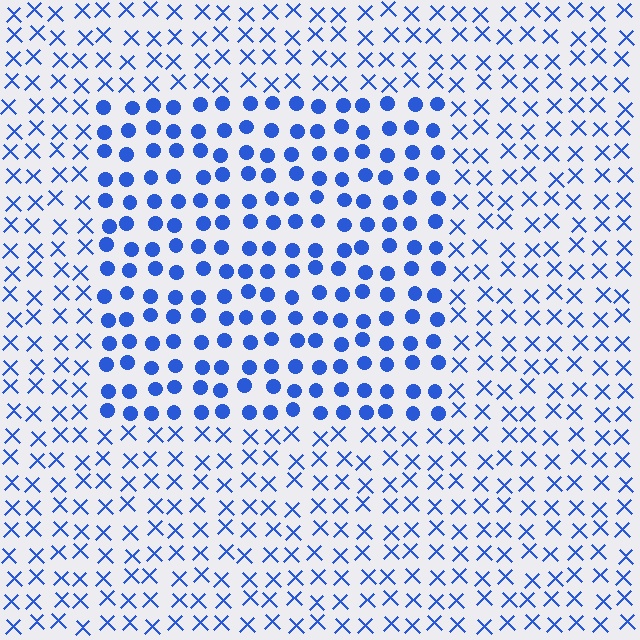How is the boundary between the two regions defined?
The boundary is defined by a change in element shape: circles inside vs. X marks outside. All elements share the same color and spacing.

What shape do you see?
I see a rectangle.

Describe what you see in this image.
The image is filled with small blue elements arranged in a uniform grid. A rectangle-shaped region contains circles, while the surrounding area contains X marks. The boundary is defined purely by the change in element shape.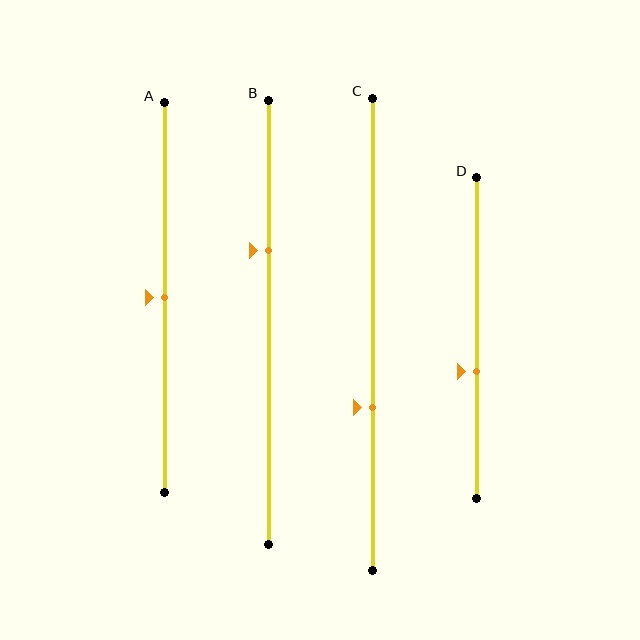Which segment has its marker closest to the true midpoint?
Segment A has its marker closest to the true midpoint.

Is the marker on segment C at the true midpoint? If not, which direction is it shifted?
No, the marker on segment C is shifted downward by about 15% of the segment length.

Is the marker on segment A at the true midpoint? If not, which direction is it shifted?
Yes, the marker on segment A is at the true midpoint.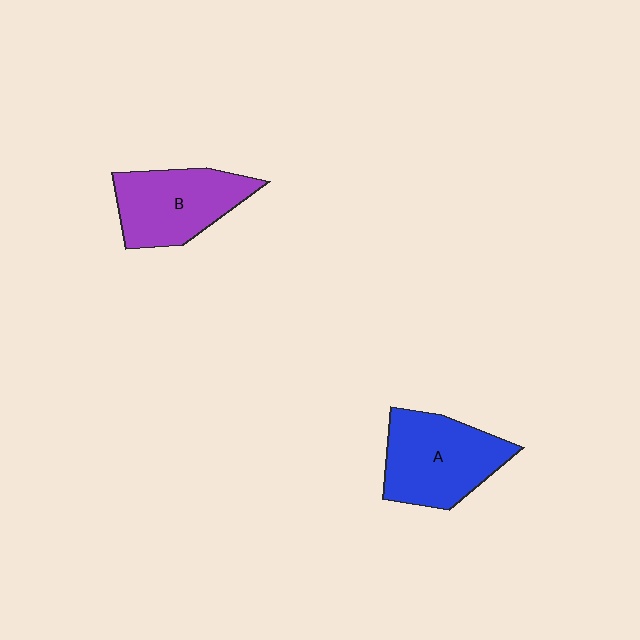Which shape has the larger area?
Shape A (blue).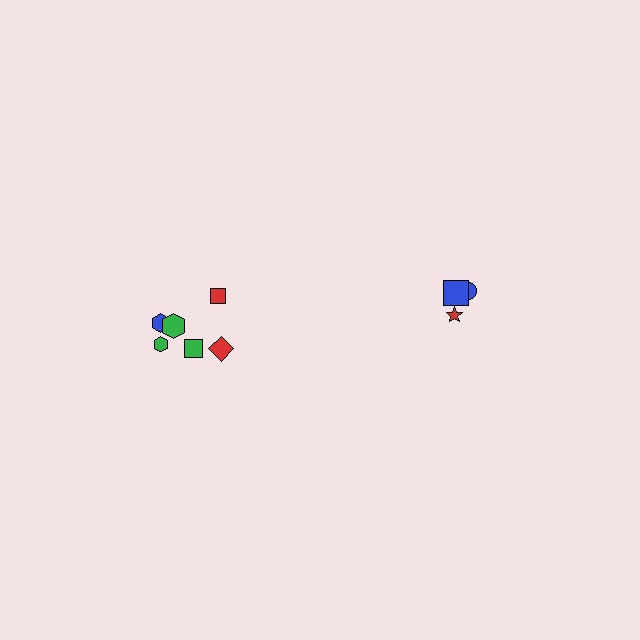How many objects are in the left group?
There are 6 objects.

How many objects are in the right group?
There are 3 objects.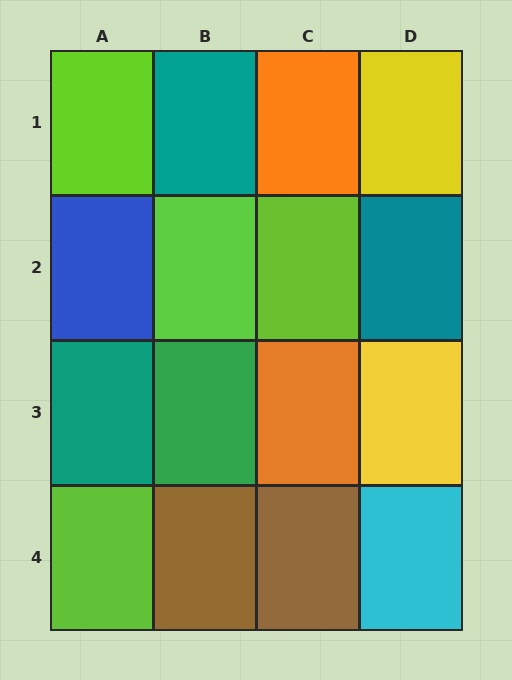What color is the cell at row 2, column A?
Blue.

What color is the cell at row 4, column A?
Lime.